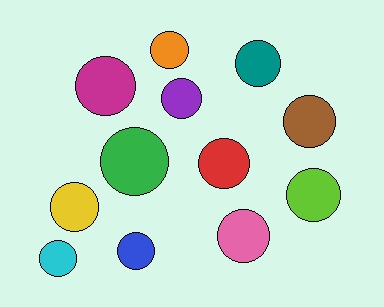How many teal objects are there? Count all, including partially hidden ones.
There is 1 teal object.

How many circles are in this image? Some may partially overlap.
There are 12 circles.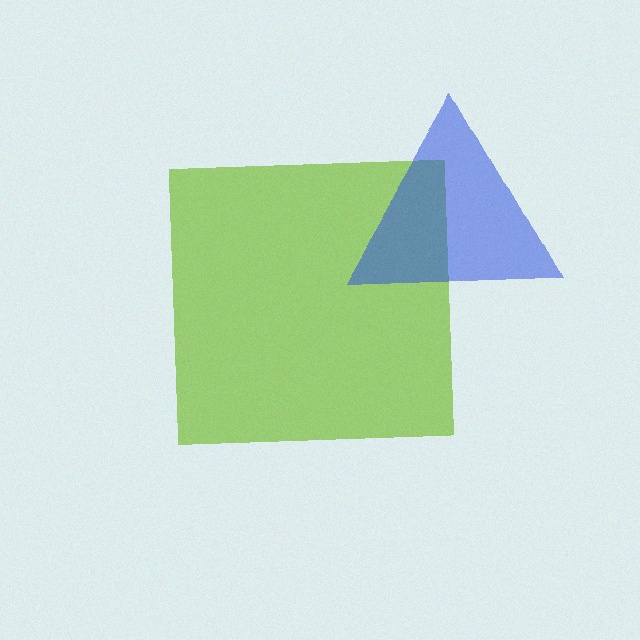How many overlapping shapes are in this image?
There are 2 overlapping shapes in the image.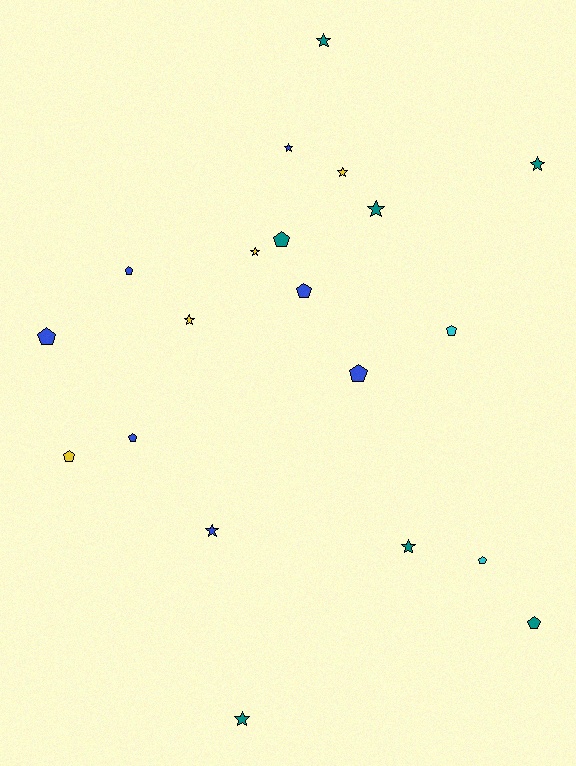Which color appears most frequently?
Teal, with 7 objects.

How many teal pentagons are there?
There are 2 teal pentagons.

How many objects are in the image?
There are 20 objects.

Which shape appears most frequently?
Pentagon, with 10 objects.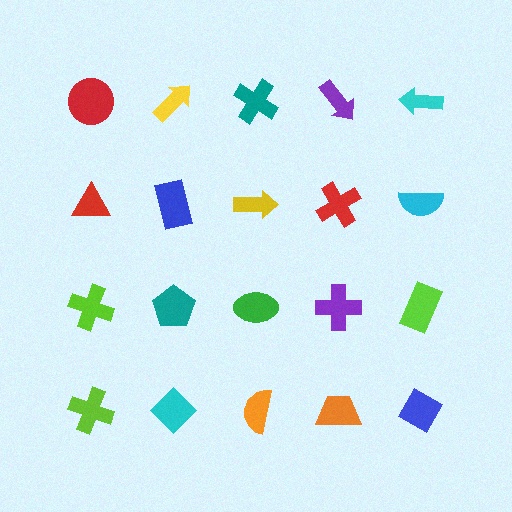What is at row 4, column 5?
A blue diamond.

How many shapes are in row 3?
5 shapes.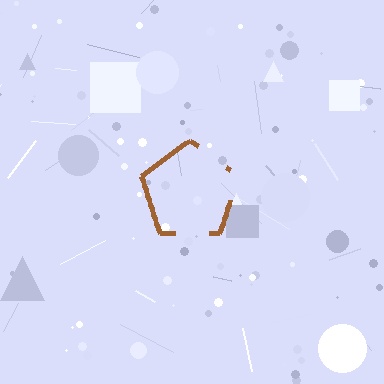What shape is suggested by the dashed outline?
The dashed outline suggests a pentagon.